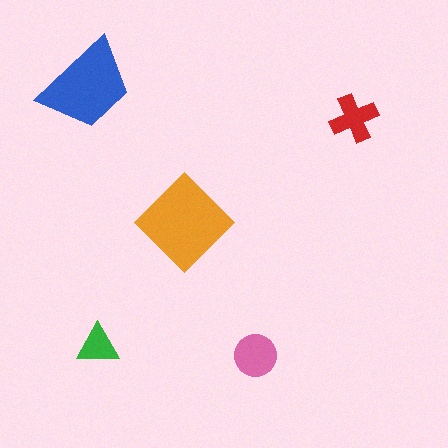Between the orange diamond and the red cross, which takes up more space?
The orange diamond.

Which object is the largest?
The orange diamond.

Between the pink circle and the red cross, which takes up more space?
The pink circle.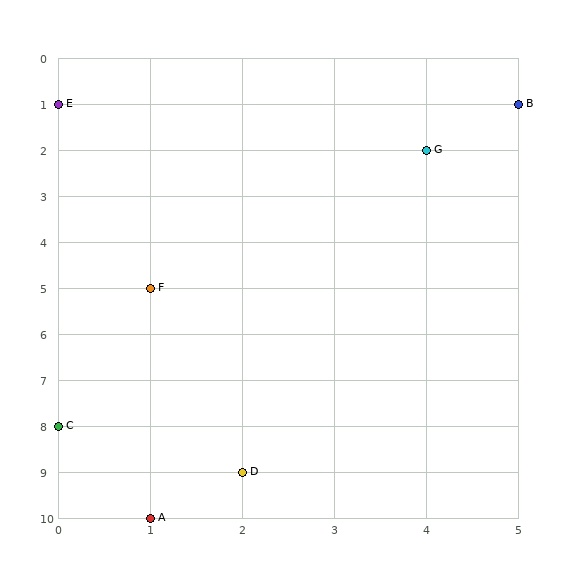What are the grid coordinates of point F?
Point F is at grid coordinates (1, 5).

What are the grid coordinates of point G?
Point G is at grid coordinates (4, 2).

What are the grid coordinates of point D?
Point D is at grid coordinates (2, 9).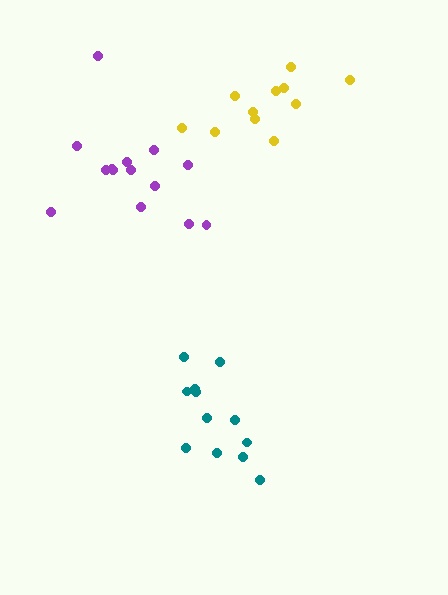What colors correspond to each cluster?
The clusters are colored: teal, yellow, purple.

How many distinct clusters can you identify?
There are 3 distinct clusters.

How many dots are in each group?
Group 1: 12 dots, Group 2: 11 dots, Group 3: 14 dots (37 total).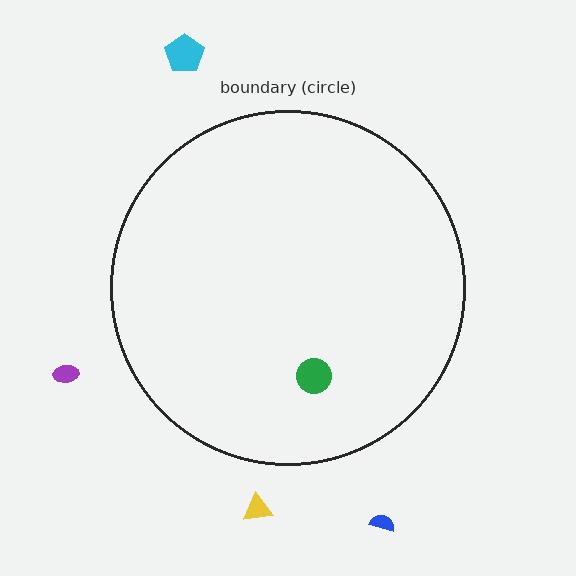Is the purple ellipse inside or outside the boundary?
Outside.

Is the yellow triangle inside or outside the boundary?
Outside.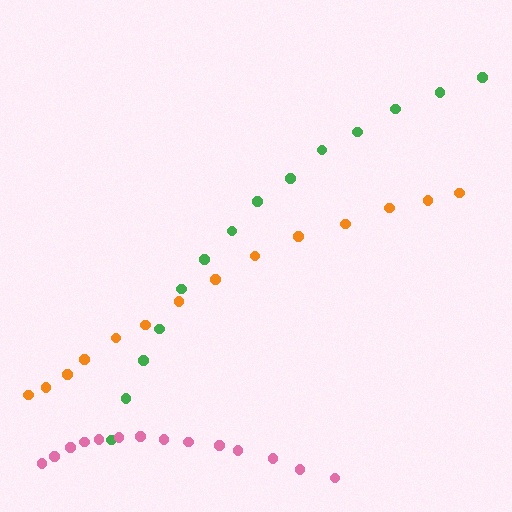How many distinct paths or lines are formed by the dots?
There are 3 distinct paths.